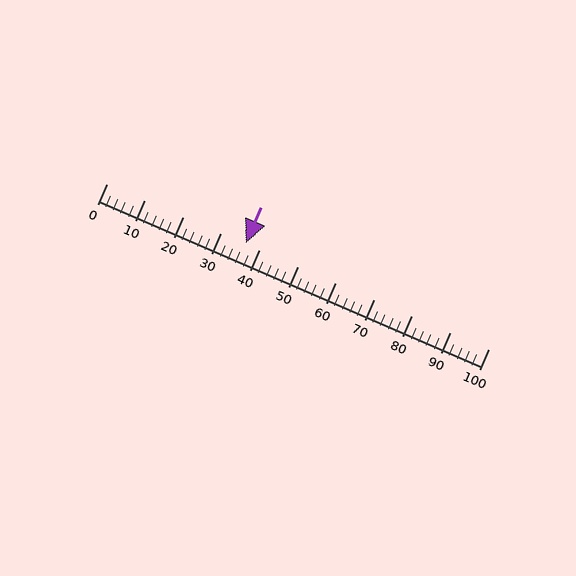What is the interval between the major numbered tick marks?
The major tick marks are spaced 10 units apart.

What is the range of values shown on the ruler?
The ruler shows values from 0 to 100.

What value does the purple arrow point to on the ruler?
The purple arrow points to approximately 36.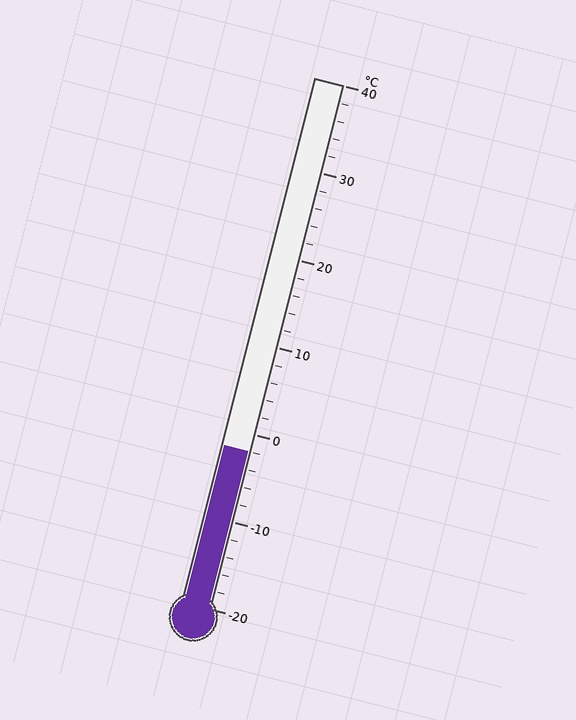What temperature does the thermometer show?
The thermometer shows approximately -2°C.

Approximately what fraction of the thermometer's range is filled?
The thermometer is filled to approximately 30% of its range.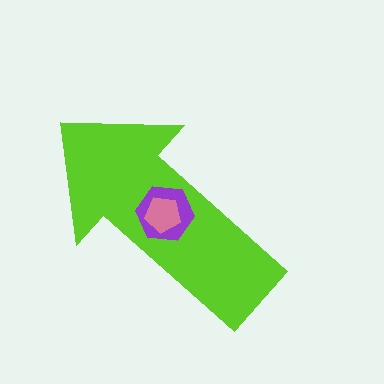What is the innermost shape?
The pink pentagon.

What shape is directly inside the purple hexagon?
The pink pentagon.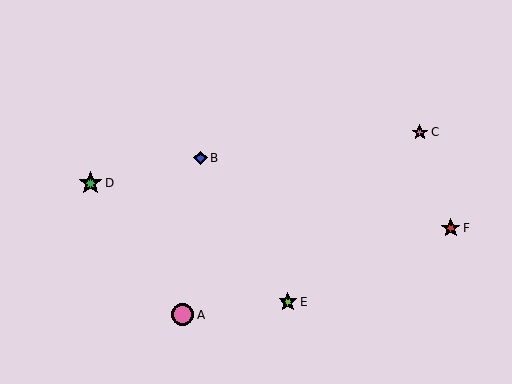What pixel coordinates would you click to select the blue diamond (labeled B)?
Click at (200, 158) to select the blue diamond B.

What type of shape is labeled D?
Shape D is a green star.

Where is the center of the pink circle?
The center of the pink circle is at (182, 315).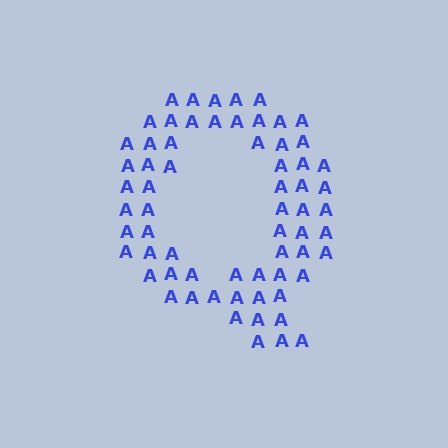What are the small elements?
The small elements are letter A's.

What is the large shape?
The large shape is the letter Q.